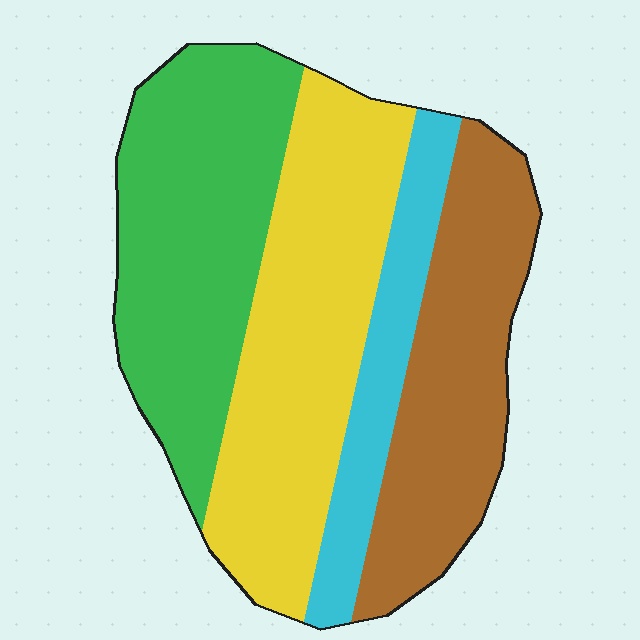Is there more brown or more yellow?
Yellow.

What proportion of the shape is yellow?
Yellow covers about 30% of the shape.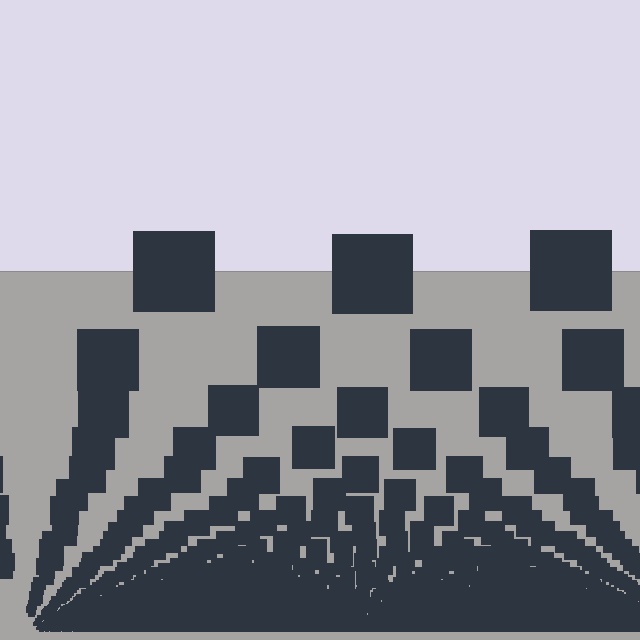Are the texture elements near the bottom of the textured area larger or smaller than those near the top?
Smaller. The gradient is inverted — elements near the bottom are smaller and denser.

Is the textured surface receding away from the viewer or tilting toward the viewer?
The surface appears to tilt toward the viewer. Texture elements get larger and sparser toward the top.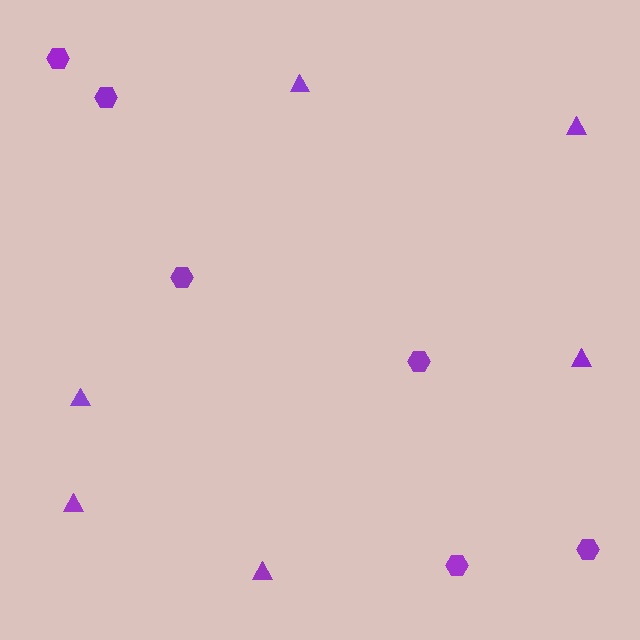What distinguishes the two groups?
There are 2 groups: one group of triangles (6) and one group of hexagons (6).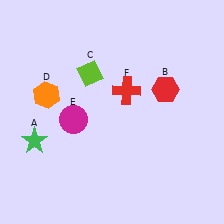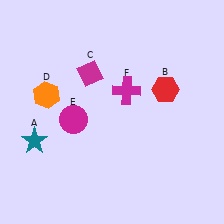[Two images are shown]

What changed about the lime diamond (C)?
In Image 1, C is lime. In Image 2, it changed to magenta.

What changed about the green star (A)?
In Image 1, A is green. In Image 2, it changed to teal.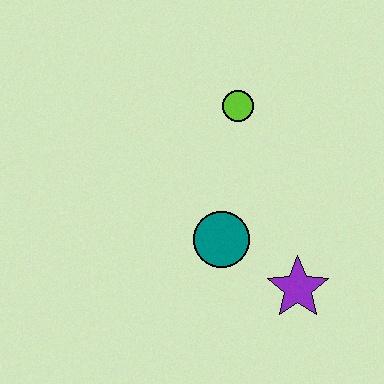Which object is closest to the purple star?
The teal circle is closest to the purple star.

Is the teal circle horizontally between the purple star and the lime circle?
No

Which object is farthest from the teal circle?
The lime circle is farthest from the teal circle.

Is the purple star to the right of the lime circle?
Yes